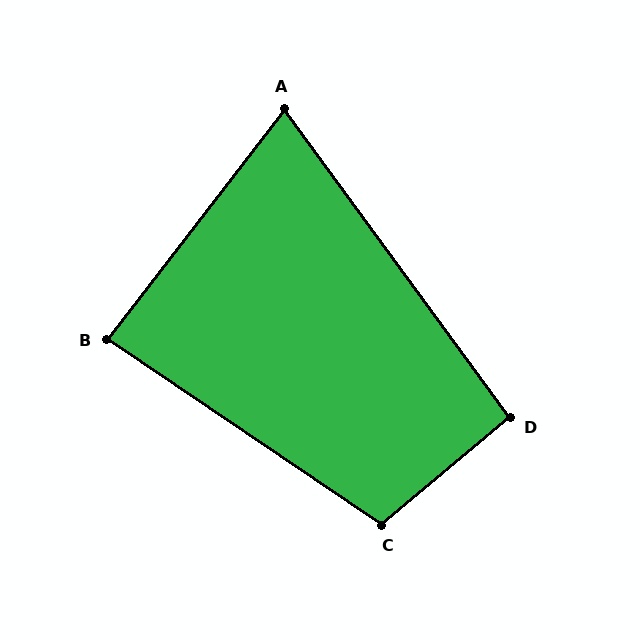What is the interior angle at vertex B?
Approximately 86 degrees (approximately right).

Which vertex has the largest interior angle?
C, at approximately 106 degrees.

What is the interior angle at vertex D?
Approximately 94 degrees (approximately right).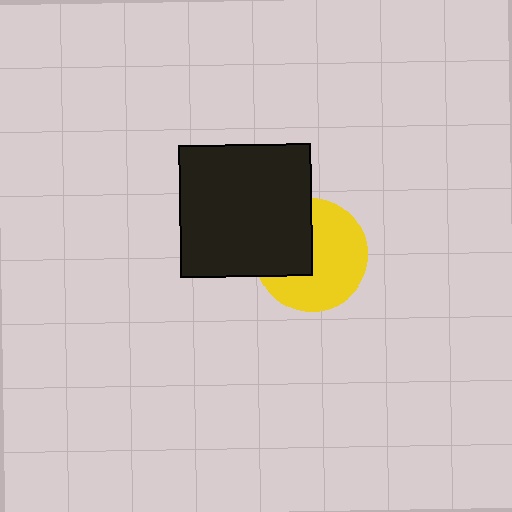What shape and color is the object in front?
The object in front is a black square.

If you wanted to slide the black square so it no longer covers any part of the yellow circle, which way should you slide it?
Slide it left — that is the most direct way to separate the two shapes.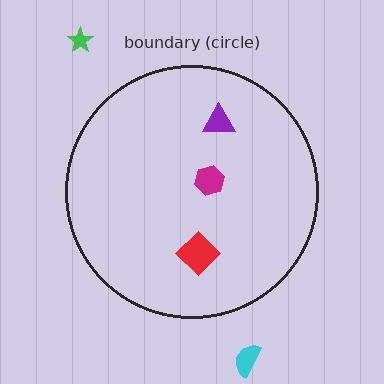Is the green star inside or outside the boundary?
Outside.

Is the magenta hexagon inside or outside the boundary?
Inside.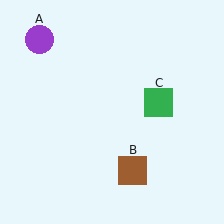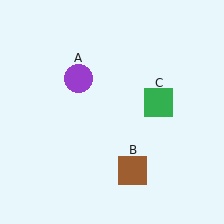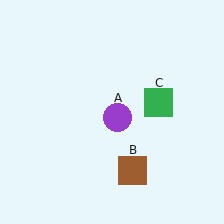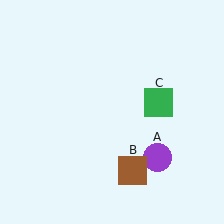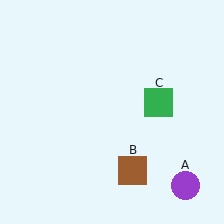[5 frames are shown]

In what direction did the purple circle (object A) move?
The purple circle (object A) moved down and to the right.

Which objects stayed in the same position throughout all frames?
Brown square (object B) and green square (object C) remained stationary.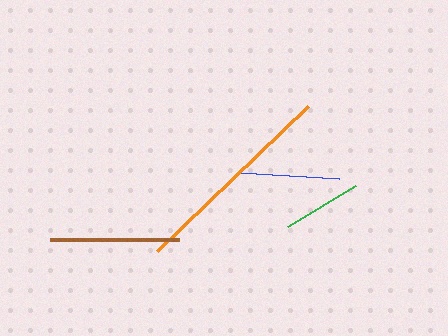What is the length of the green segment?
The green segment is approximately 79 pixels long.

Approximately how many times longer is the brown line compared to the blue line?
The brown line is approximately 1.3 times the length of the blue line.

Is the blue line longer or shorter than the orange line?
The orange line is longer than the blue line.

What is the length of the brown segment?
The brown segment is approximately 130 pixels long.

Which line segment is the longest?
The orange line is the longest at approximately 210 pixels.